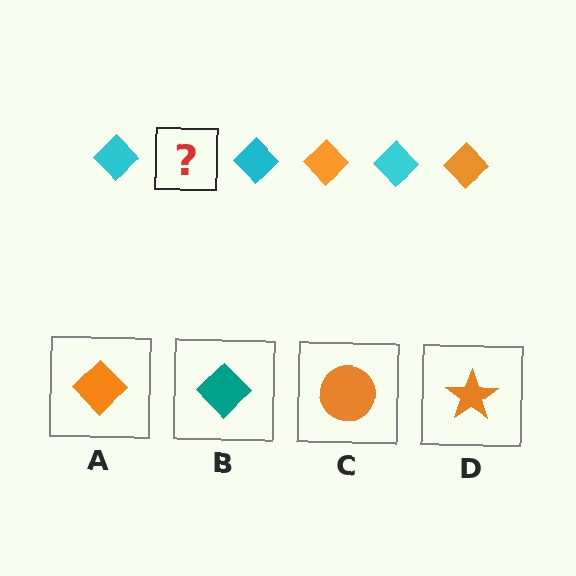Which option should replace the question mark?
Option A.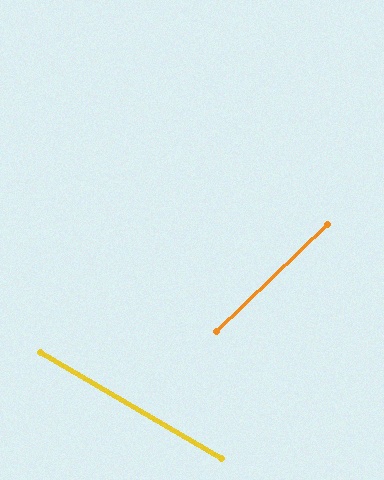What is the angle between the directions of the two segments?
Approximately 74 degrees.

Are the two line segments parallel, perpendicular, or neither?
Neither parallel nor perpendicular — they differ by about 74°.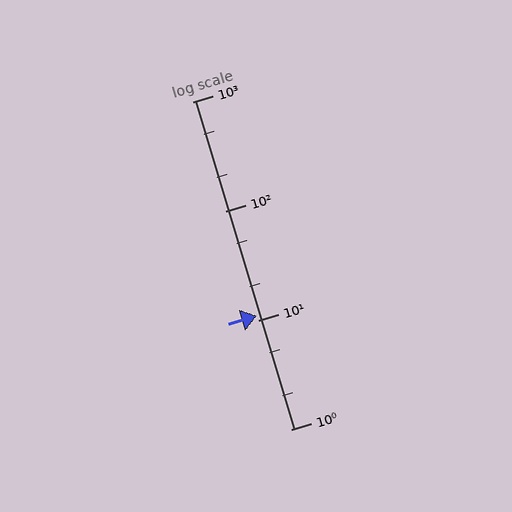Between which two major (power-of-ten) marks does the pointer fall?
The pointer is between 10 and 100.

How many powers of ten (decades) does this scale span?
The scale spans 3 decades, from 1 to 1000.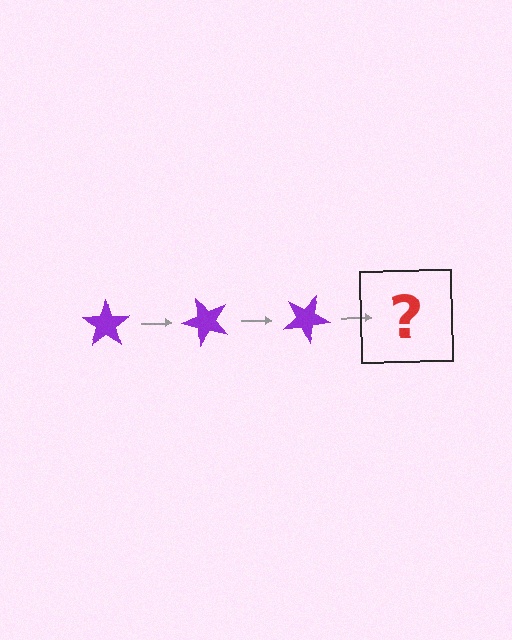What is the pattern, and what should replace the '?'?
The pattern is that the star rotates 50 degrees each step. The '?' should be a purple star rotated 150 degrees.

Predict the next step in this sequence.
The next step is a purple star rotated 150 degrees.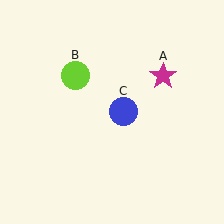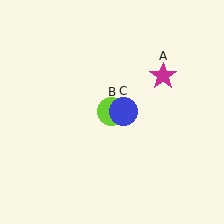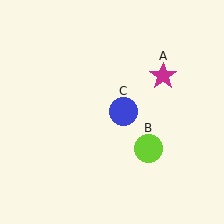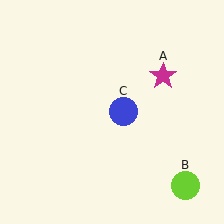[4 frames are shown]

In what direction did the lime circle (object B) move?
The lime circle (object B) moved down and to the right.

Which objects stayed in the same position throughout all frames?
Magenta star (object A) and blue circle (object C) remained stationary.